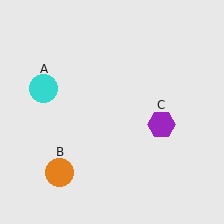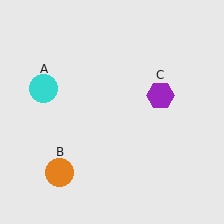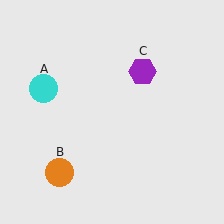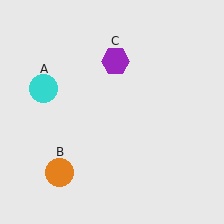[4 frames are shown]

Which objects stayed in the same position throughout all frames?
Cyan circle (object A) and orange circle (object B) remained stationary.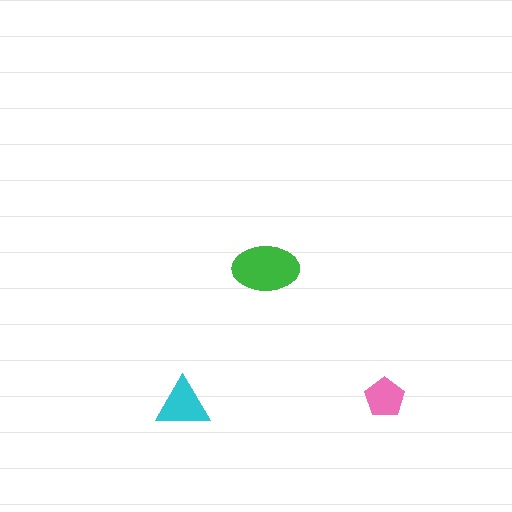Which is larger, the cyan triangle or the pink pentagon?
The cyan triangle.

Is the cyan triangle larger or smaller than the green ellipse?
Smaller.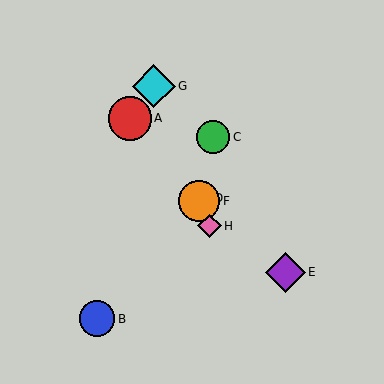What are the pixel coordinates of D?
Object D is at (198, 198).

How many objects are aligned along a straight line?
4 objects (D, F, G, H) are aligned along a straight line.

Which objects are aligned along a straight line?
Objects D, F, G, H are aligned along a straight line.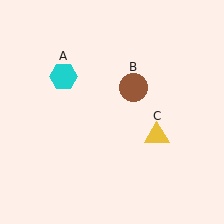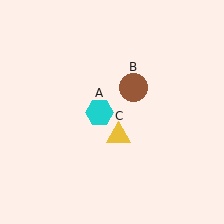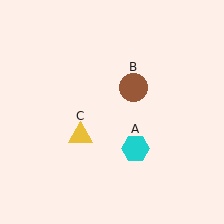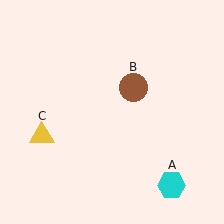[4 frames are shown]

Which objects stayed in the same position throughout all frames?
Brown circle (object B) remained stationary.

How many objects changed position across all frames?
2 objects changed position: cyan hexagon (object A), yellow triangle (object C).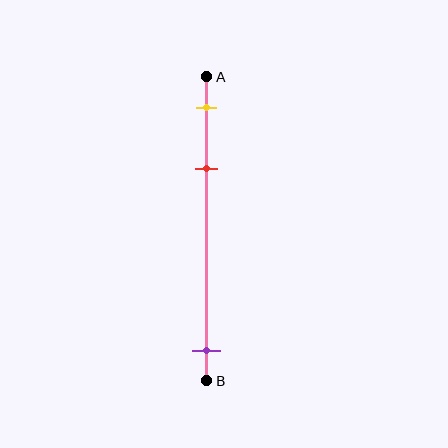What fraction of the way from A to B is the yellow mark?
The yellow mark is approximately 10% (0.1) of the way from A to B.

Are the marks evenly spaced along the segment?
No, the marks are not evenly spaced.